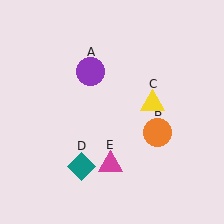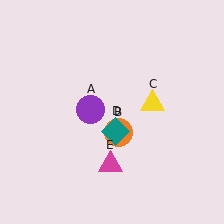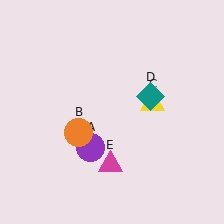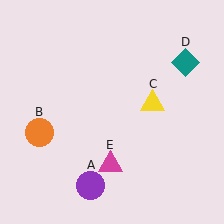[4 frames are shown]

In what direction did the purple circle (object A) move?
The purple circle (object A) moved down.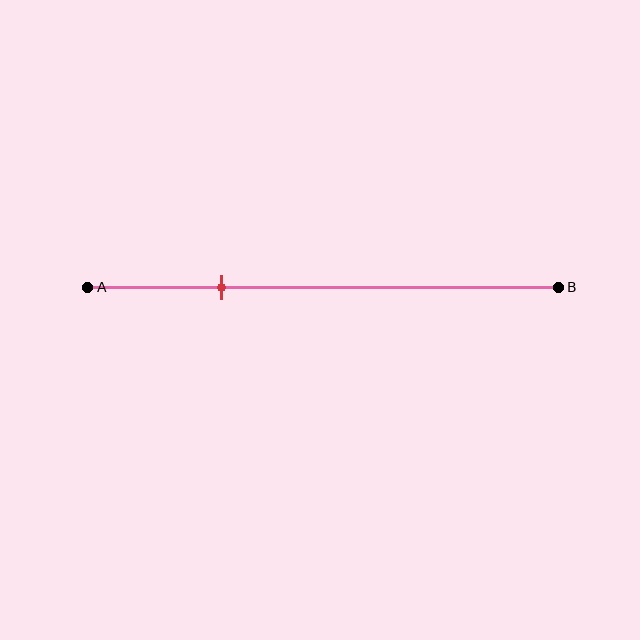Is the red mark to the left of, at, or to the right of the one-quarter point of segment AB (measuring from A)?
The red mark is to the right of the one-quarter point of segment AB.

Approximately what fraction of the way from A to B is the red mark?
The red mark is approximately 30% of the way from A to B.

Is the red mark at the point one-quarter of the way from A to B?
No, the mark is at about 30% from A, not at the 25% one-quarter point.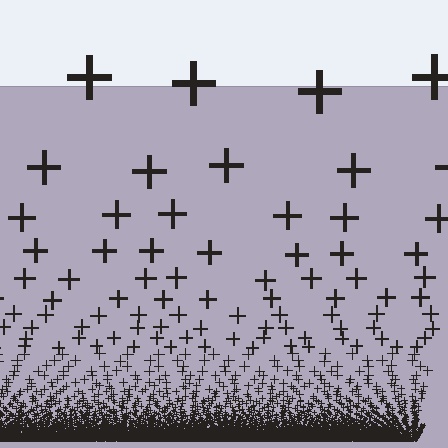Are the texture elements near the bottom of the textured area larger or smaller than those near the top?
Smaller. The gradient is inverted — elements near the bottom are smaller and denser.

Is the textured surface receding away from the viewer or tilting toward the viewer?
The surface appears to tilt toward the viewer. Texture elements get larger and sparser toward the top.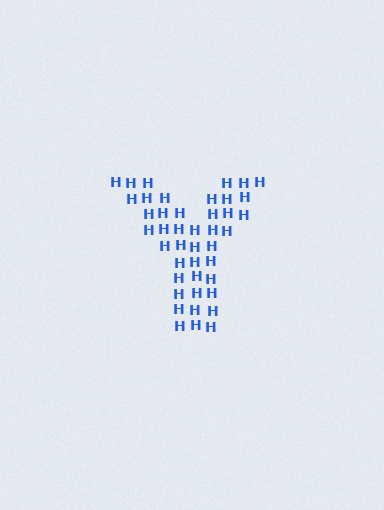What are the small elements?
The small elements are letter H's.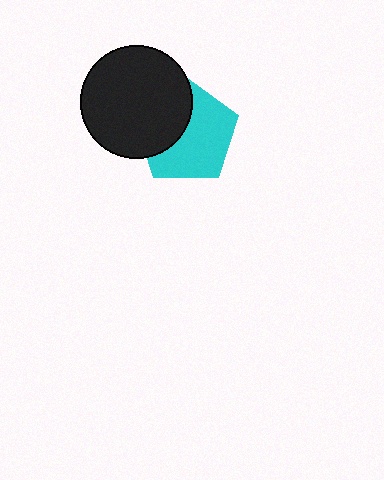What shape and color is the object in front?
The object in front is a black circle.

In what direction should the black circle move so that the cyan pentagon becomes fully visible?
The black circle should move left. That is the shortest direction to clear the overlap and leave the cyan pentagon fully visible.